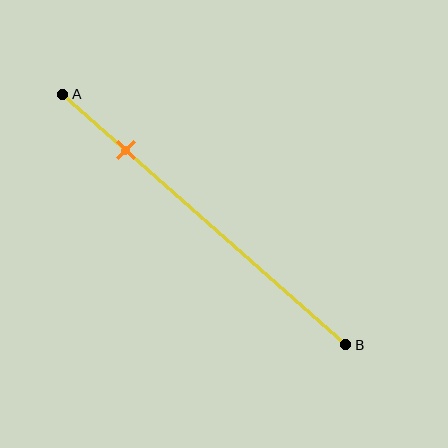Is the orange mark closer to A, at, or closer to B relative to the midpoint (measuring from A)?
The orange mark is closer to point A than the midpoint of segment AB.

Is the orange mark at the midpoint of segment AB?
No, the mark is at about 20% from A, not at the 50% midpoint.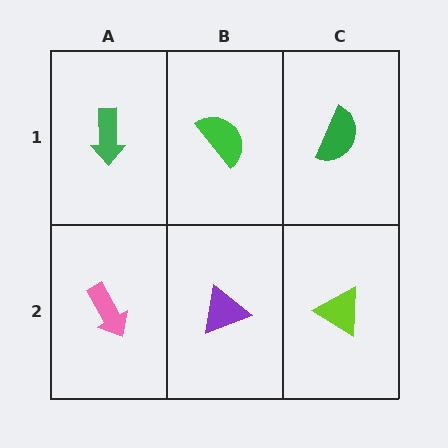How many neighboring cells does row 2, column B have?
3.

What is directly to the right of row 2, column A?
A purple triangle.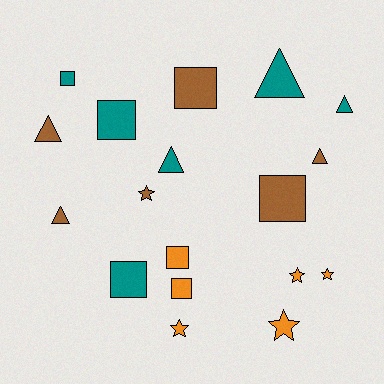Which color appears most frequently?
Orange, with 6 objects.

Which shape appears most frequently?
Square, with 7 objects.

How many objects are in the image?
There are 18 objects.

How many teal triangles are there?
There are 3 teal triangles.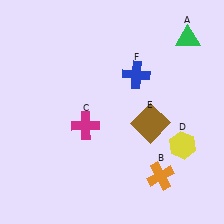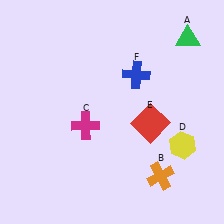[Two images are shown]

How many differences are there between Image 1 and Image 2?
There is 1 difference between the two images.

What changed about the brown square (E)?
In Image 1, E is brown. In Image 2, it changed to red.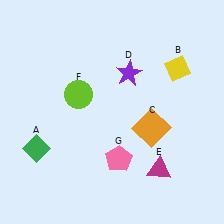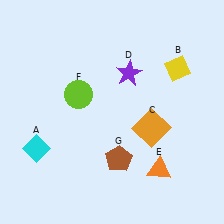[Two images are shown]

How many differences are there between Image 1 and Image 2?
There are 3 differences between the two images.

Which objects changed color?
A changed from green to cyan. E changed from magenta to orange. G changed from pink to brown.